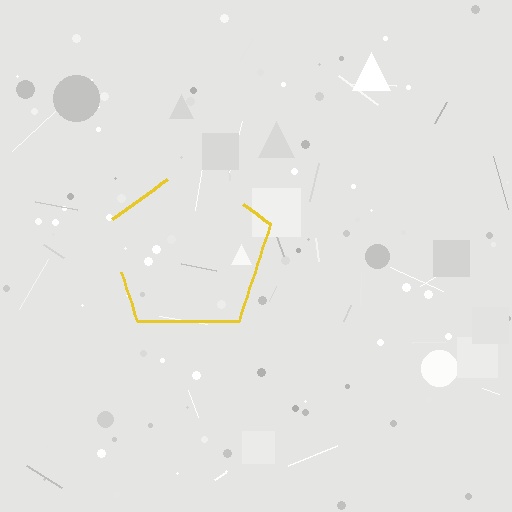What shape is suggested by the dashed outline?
The dashed outline suggests a pentagon.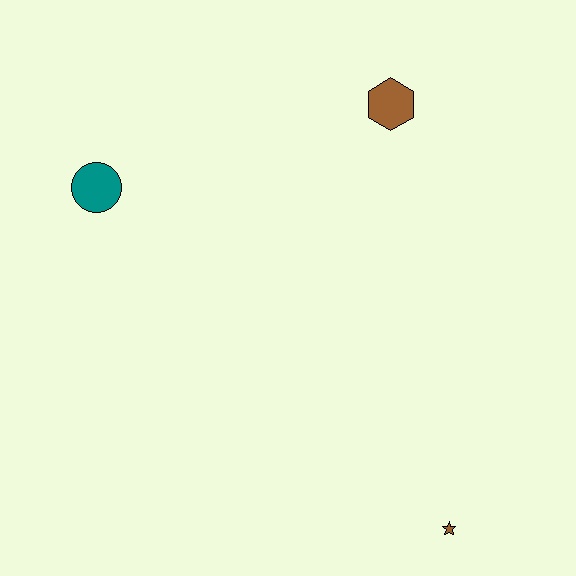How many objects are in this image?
There are 3 objects.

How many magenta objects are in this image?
There are no magenta objects.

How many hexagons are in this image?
There is 1 hexagon.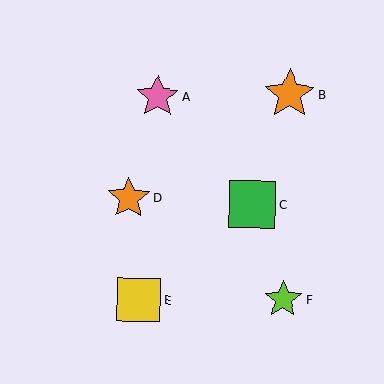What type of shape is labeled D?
Shape D is an orange star.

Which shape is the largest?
The orange star (labeled B) is the largest.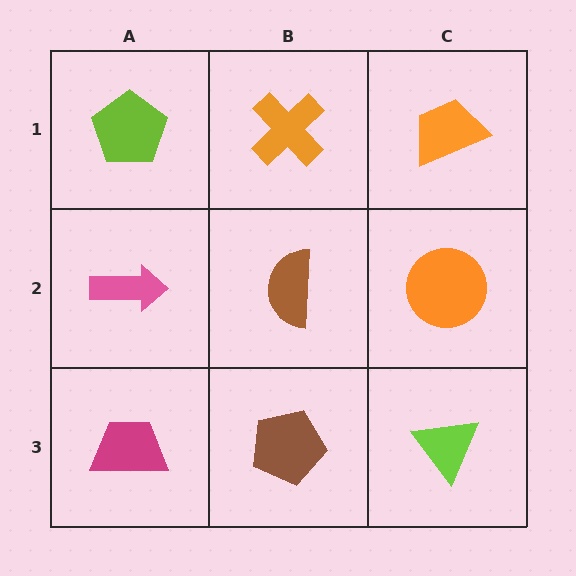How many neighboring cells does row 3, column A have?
2.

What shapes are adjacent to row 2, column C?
An orange trapezoid (row 1, column C), a lime triangle (row 3, column C), a brown semicircle (row 2, column B).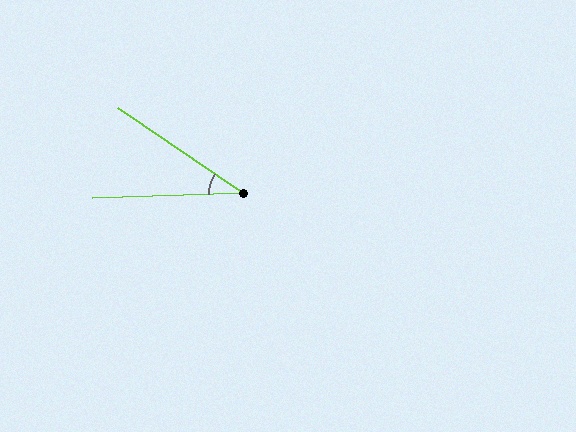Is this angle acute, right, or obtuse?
It is acute.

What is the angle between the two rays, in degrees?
Approximately 36 degrees.